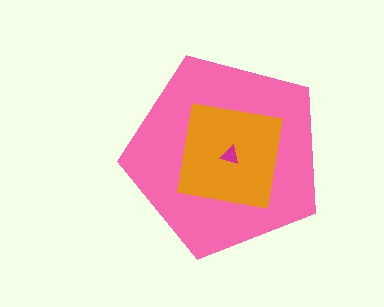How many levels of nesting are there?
3.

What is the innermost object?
The magenta triangle.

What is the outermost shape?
The pink pentagon.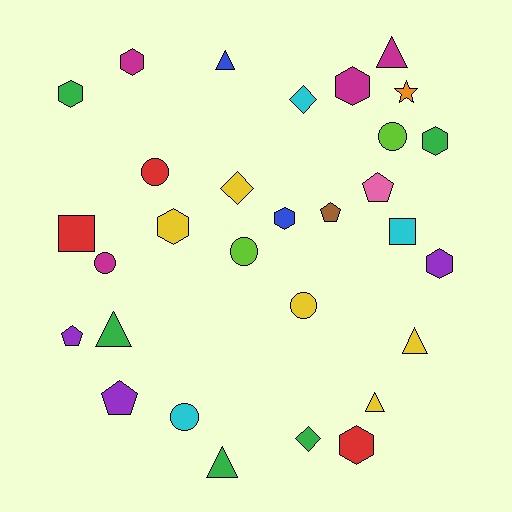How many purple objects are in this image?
There are 3 purple objects.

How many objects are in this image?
There are 30 objects.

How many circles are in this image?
There are 6 circles.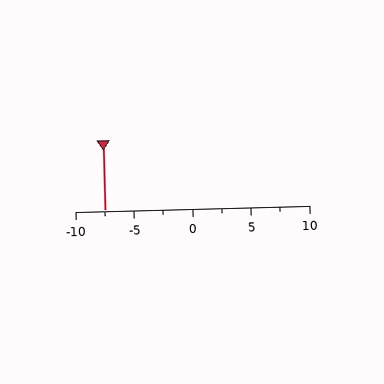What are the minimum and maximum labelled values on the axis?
The axis runs from -10 to 10.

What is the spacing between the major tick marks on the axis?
The major ticks are spaced 5 apart.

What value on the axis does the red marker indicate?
The marker indicates approximately -7.5.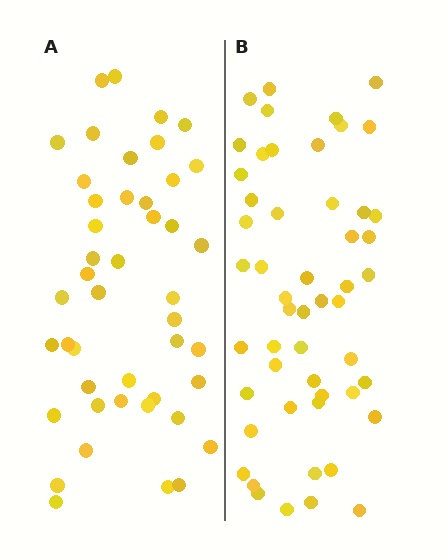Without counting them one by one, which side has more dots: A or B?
Region B (the right region) has more dots.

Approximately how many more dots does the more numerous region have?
Region B has roughly 8 or so more dots than region A.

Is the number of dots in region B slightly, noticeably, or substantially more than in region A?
Region B has only slightly more — the two regions are fairly close. The ratio is roughly 1.2 to 1.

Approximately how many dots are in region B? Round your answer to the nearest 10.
About 50 dots. (The exact count is 52, which rounds to 50.)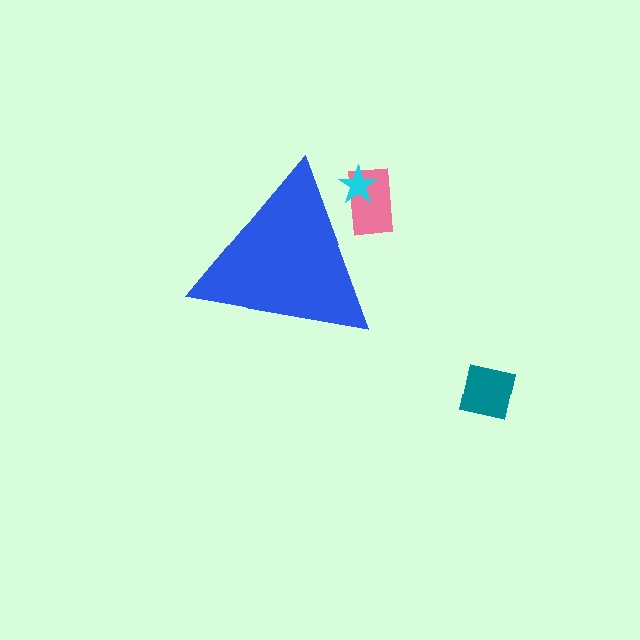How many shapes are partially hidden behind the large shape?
2 shapes are partially hidden.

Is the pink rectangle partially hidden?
Yes, the pink rectangle is partially hidden behind the blue triangle.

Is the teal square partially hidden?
No, the teal square is fully visible.